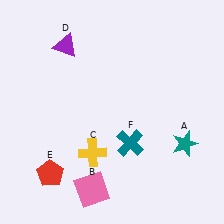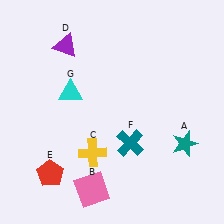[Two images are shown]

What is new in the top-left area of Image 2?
A cyan triangle (G) was added in the top-left area of Image 2.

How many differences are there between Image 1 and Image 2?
There is 1 difference between the two images.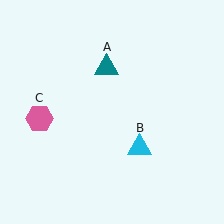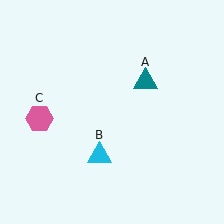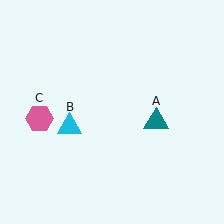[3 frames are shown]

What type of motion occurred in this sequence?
The teal triangle (object A), cyan triangle (object B) rotated clockwise around the center of the scene.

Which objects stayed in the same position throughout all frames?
Pink hexagon (object C) remained stationary.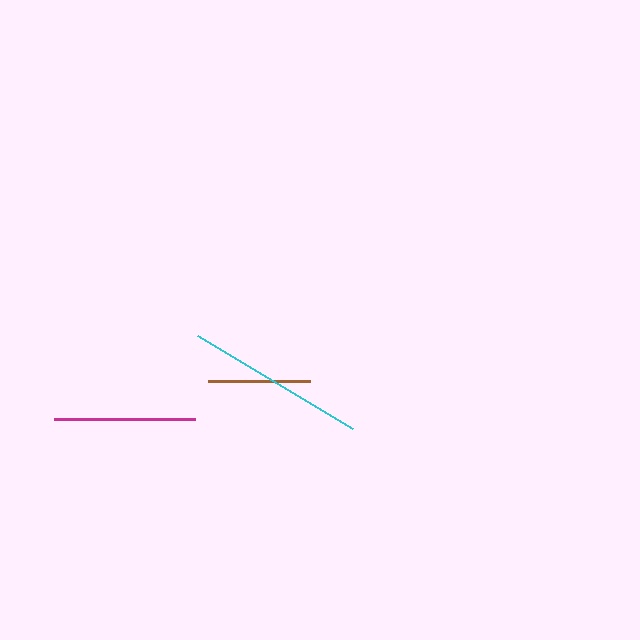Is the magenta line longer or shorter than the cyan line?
The cyan line is longer than the magenta line.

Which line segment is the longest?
The cyan line is the longest at approximately 181 pixels.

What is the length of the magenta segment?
The magenta segment is approximately 141 pixels long.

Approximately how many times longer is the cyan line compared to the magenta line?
The cyan line is approximately 1.3 times the length of the magenta line.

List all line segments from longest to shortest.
From longest to shortest: cyan, magenta, brown.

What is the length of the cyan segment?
The cyan segment is approximately 181 pixels long.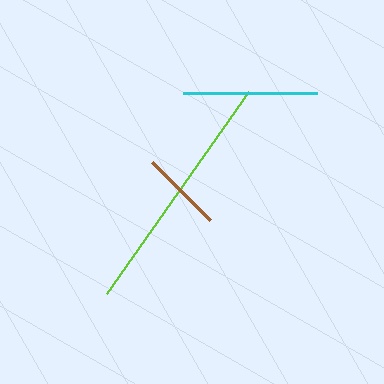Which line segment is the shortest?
The brown line is the shortest at approximately 82 pixels.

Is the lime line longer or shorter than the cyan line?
The lime line is longer than the cyan line.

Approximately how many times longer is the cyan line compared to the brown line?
The cyan line is approximately 1.6 times the length of the brown line.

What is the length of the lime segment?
The lime segment is approximately 247 pixels long.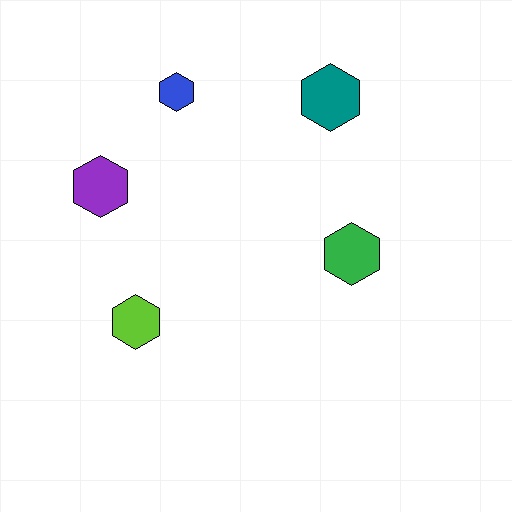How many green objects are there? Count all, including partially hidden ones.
There is 1 green object.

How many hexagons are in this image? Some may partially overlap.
There are 5 hexagons.